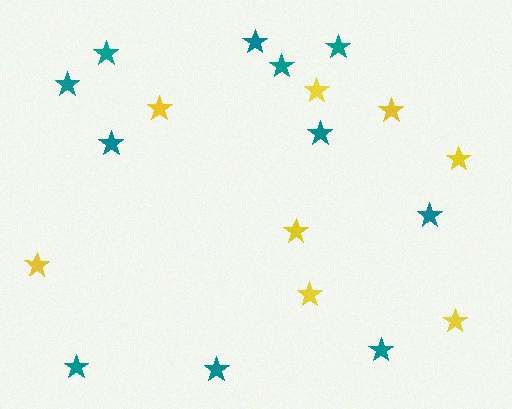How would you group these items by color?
There are 2 groups: one group of yellow stars (8) and one group of teal stars (11).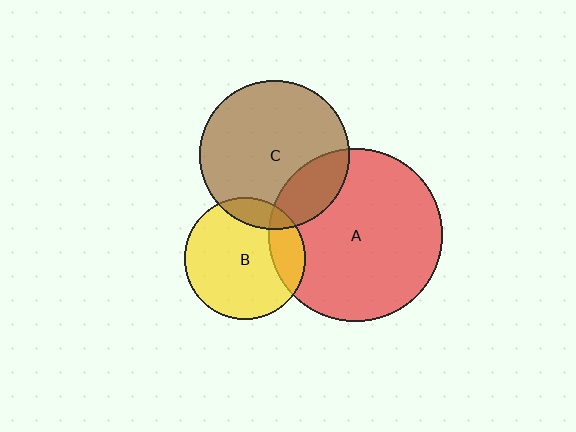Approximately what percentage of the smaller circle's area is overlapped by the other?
Approximately 20%.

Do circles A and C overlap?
Yes.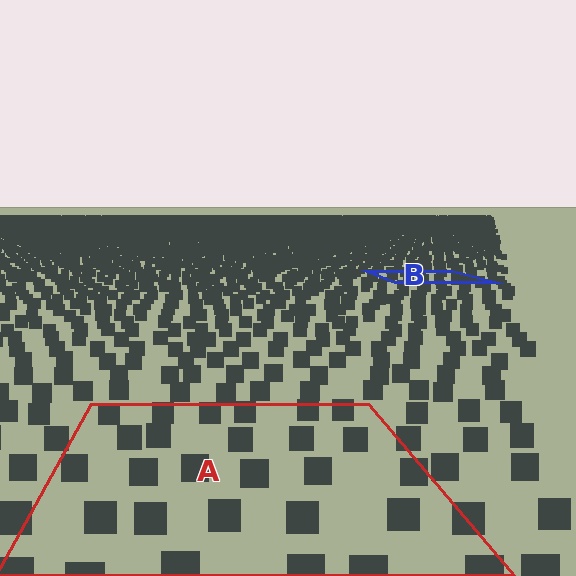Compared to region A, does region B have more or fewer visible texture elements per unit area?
Region B has more texture elements per unit area — they are packed more densely because it is farther away.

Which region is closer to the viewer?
Region A is closer. The texture elements there are larger and more spread out.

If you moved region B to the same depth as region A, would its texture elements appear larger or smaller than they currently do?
They would appear larger. At a closer depth, the same texture elements are projected at a bigger on-screen size.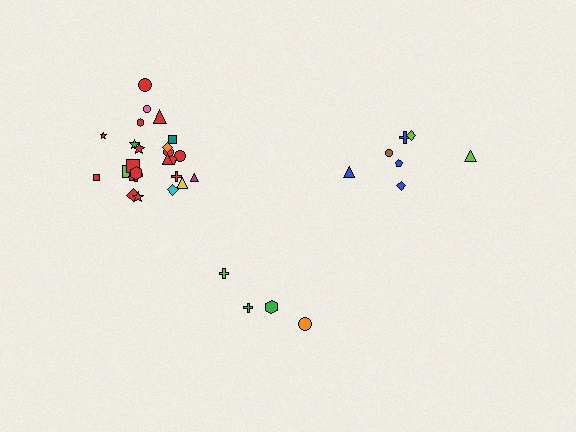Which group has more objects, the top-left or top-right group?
The top-left group.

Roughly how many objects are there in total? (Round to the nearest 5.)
Roughly 35 objects in total.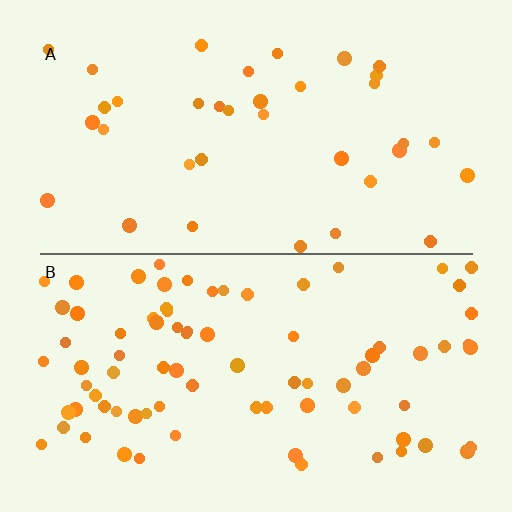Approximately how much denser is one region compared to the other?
Approximately 2.2× — region B over region A.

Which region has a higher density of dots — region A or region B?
B (the bottom).